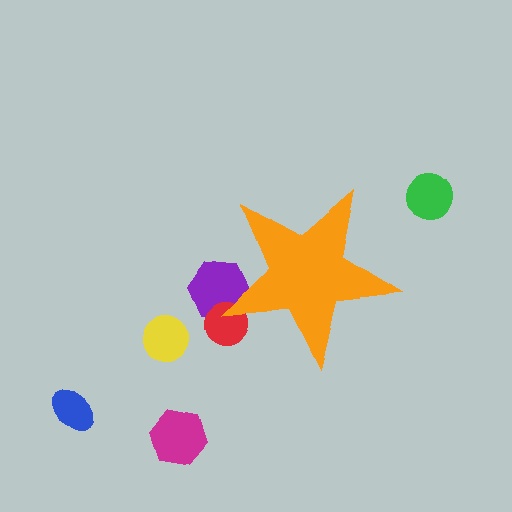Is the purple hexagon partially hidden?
Yes, the purple hexagon is partially hidden behind the orange star.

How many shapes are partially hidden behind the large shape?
2 shapes are partially hidden.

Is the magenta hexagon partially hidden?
No, the magenta hexagon is fully visible.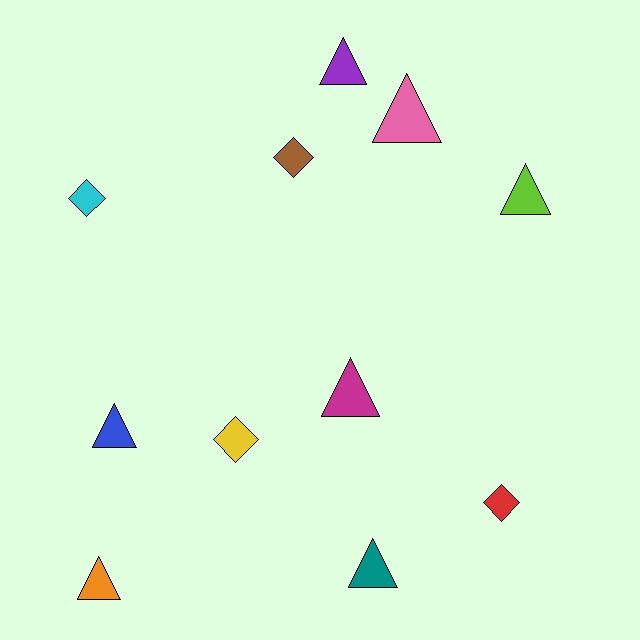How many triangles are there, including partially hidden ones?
There are 7 triangles.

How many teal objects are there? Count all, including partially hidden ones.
There is 1 teal object.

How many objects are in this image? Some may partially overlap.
There are 11 objects.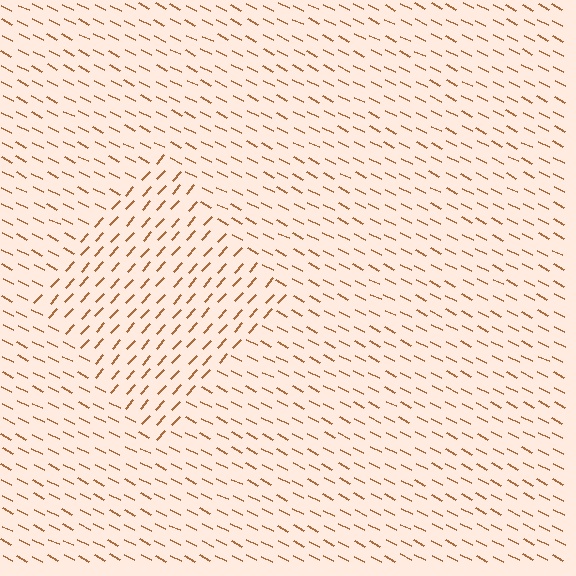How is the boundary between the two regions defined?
The boundary is defined purely by a change in line orientation (approximately 75 degrees difference). All lines are the same color and thickness.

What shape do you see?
I see a diamond.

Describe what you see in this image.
The image is filled with small brown line segments. A diamond region in the image has lines oriented differently from the surrounding lines, creating a visible texture boundary.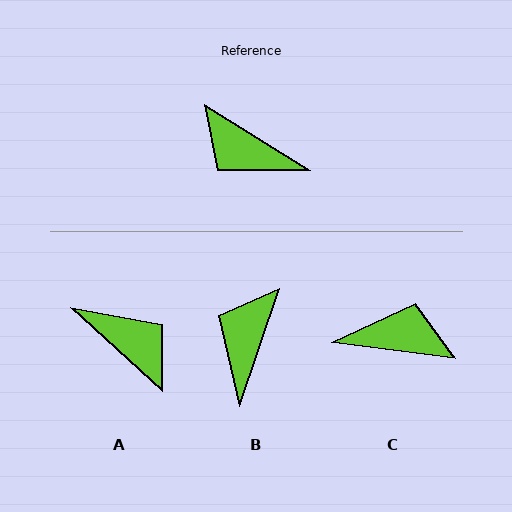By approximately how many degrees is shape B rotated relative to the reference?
Approximately 77 degrees clockwise.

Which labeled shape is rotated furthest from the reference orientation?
A, about 170 degrees away.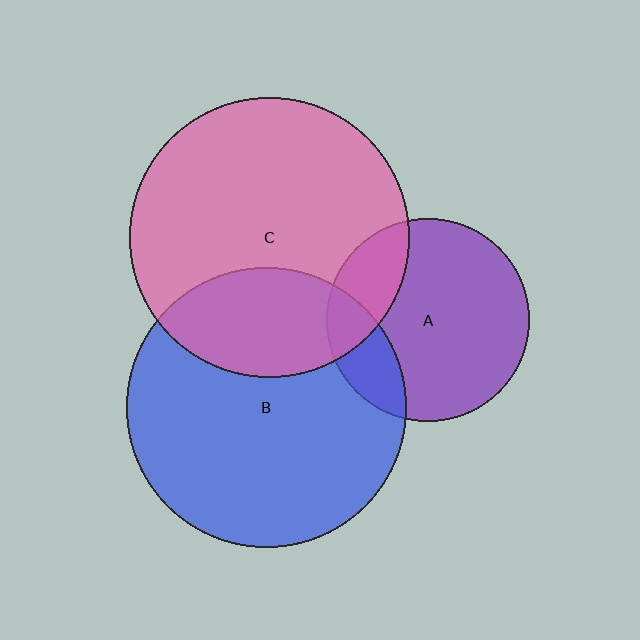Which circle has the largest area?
Circle B (blue).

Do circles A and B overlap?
Yes.